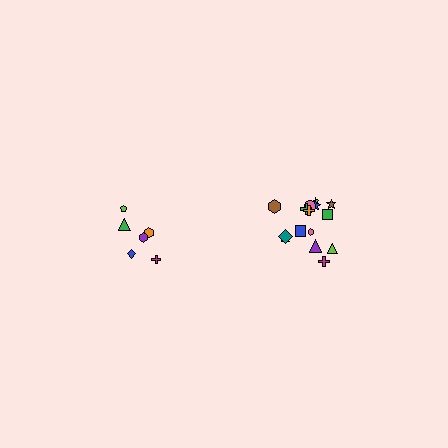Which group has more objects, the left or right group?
The right group.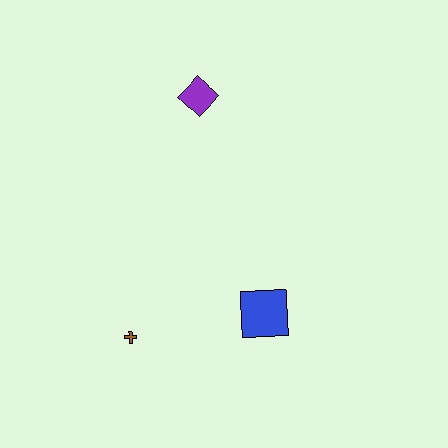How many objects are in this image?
There are 3 objects.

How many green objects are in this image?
There are no green objects.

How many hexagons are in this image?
There are no hexagons.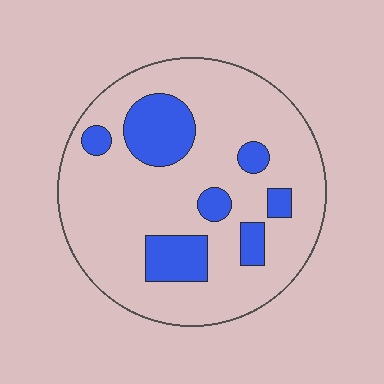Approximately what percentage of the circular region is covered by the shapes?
Approximately 20%.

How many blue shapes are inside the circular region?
7.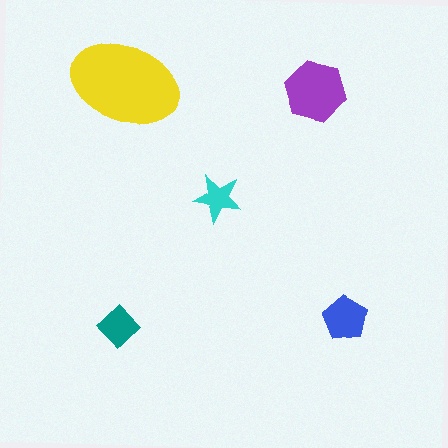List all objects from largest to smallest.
The yellow ellipse, the purple hexagon, the blue pentagon, the teal diamond, the cyan star.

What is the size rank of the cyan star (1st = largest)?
5th.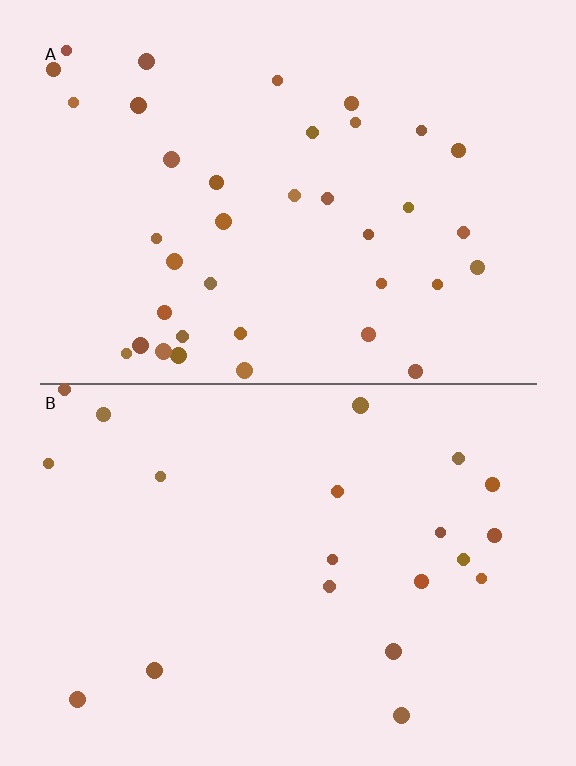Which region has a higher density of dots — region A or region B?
A (the top).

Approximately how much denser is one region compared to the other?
Approximately 1.8× — region A over region B.